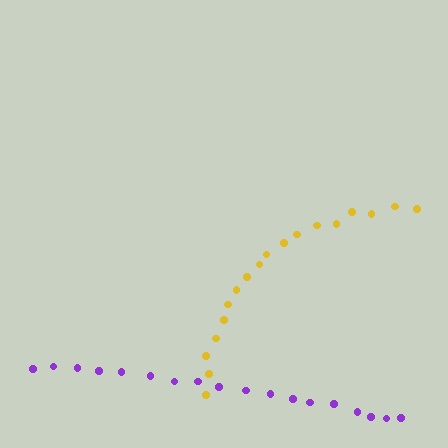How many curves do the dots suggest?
There are 2 distinct paths.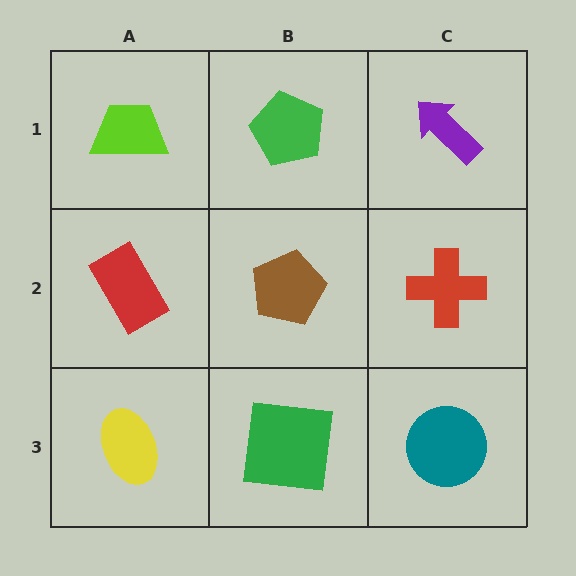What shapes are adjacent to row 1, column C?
A red cross (row 2, column C), a green pentagon (row 1, column B).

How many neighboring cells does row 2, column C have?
3.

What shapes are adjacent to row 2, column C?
A purple arrow (row 1, column C), a teal circle (row 3, column C), a brown pentagon (row 2, column B).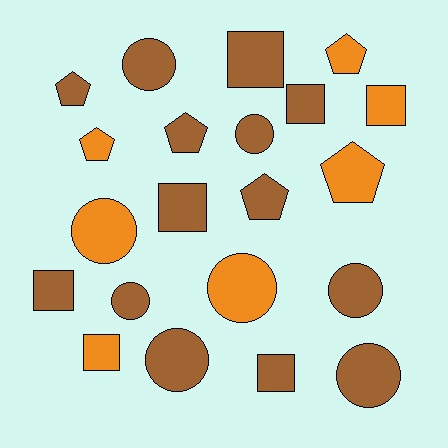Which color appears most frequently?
Brown, with 14 objects.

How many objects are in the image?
There are 21 objects.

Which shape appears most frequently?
Circle, with 8 objects.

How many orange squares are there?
There are 2 orange squares.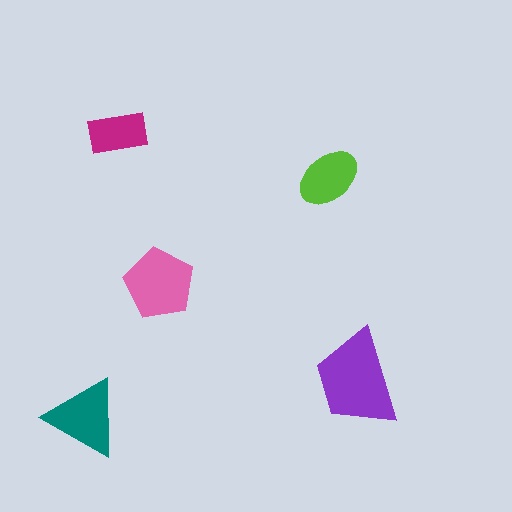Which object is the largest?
The purple trapezoid.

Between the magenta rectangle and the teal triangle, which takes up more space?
The teal triangle.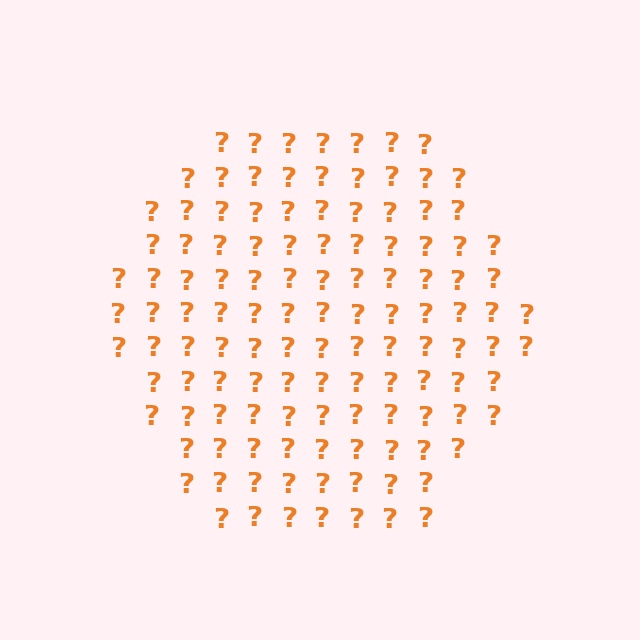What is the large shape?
The large shape is a hexagon.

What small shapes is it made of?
It is made of small question marks.